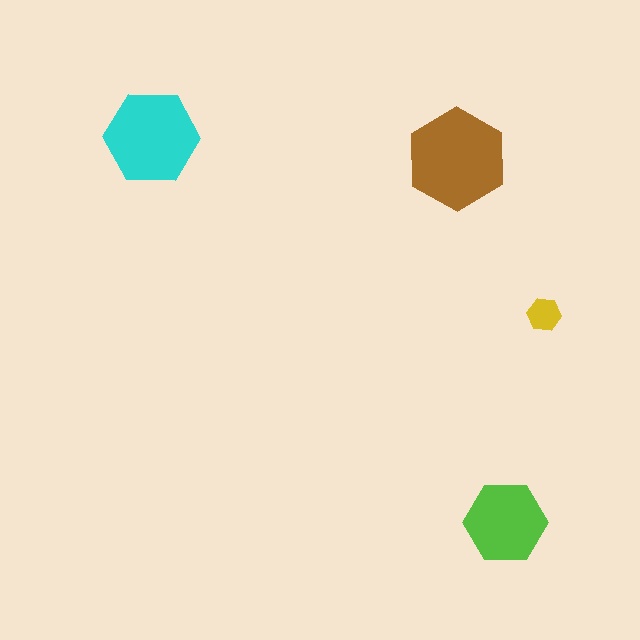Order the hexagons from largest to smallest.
the brown one, the cyan one, the lime one, the yellow one.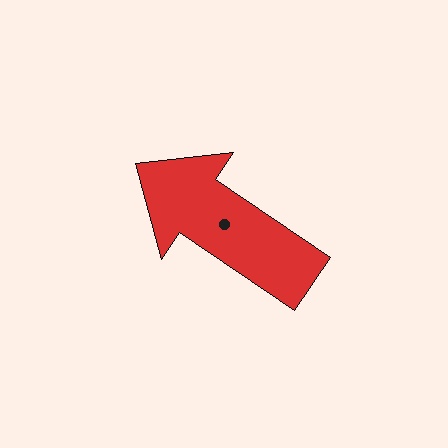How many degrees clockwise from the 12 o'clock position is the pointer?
Approximately 304 degrees.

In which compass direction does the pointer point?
Northwest.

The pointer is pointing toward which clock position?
Roughly 10 o'clock.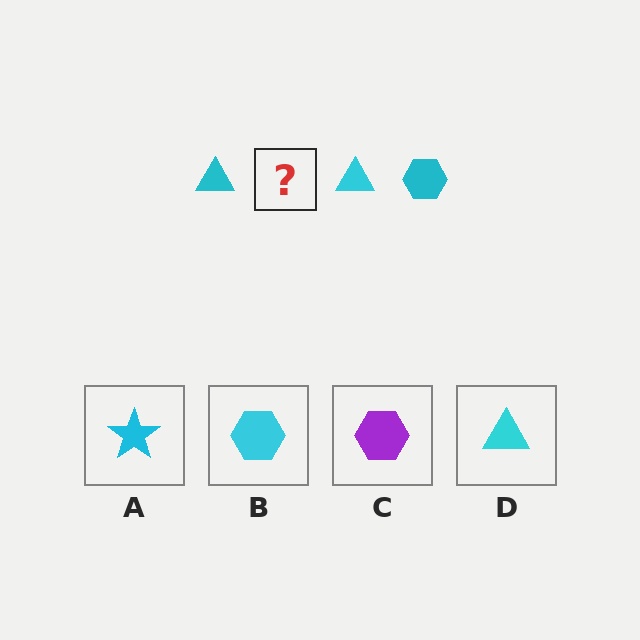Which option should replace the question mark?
Option B.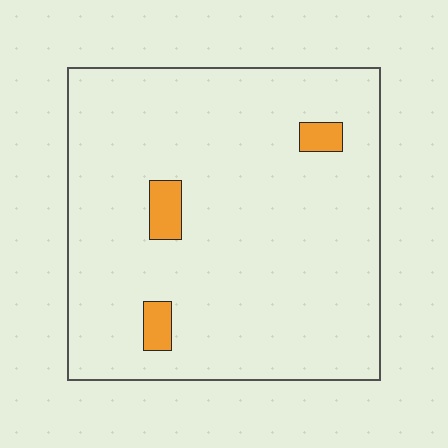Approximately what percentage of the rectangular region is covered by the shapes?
Approximately 5%.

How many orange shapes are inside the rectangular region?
3.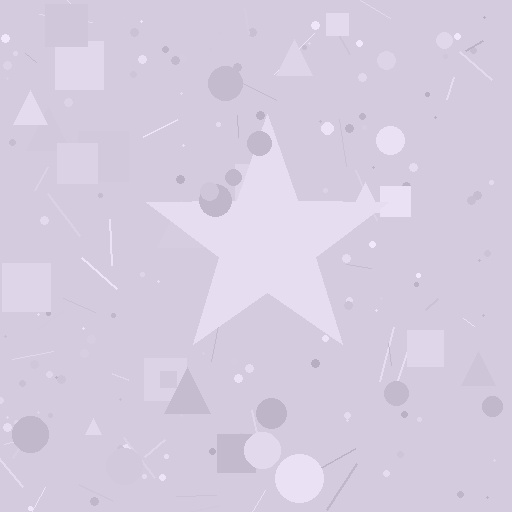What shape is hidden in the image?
A star is hidden in the image.